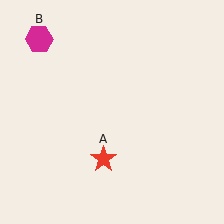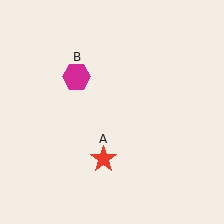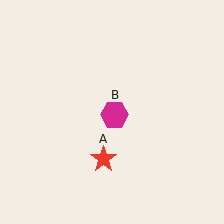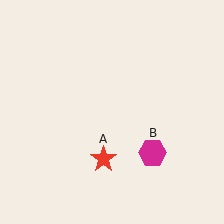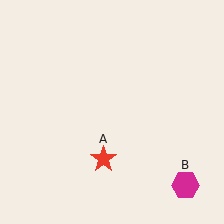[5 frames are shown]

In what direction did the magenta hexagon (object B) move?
The magenta hexagon (object B) moved down and to the right.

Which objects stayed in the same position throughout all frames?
Red star (object A) remained stationary.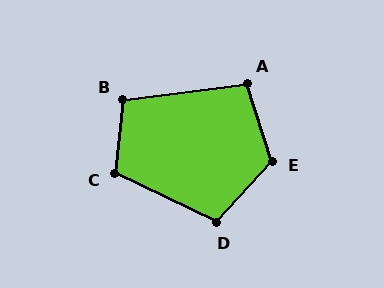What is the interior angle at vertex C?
Approximately 110 degrees (obtuse).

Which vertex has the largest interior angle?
E, at approximately 120 degrees.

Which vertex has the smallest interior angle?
A, at approximately 100 degrees.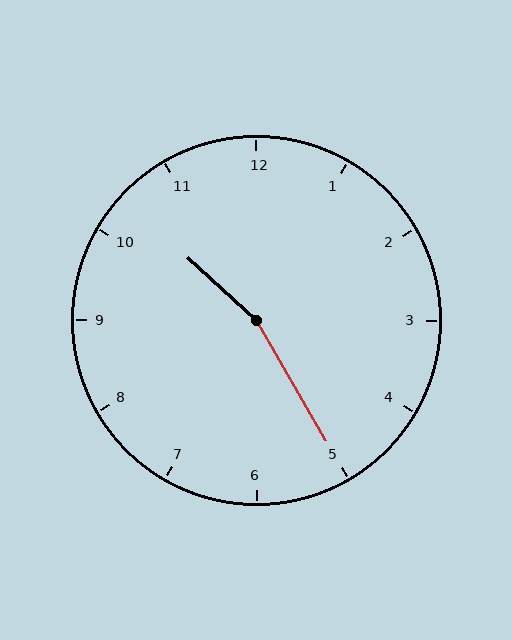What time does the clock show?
10:25.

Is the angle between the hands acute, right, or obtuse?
It is obtuse.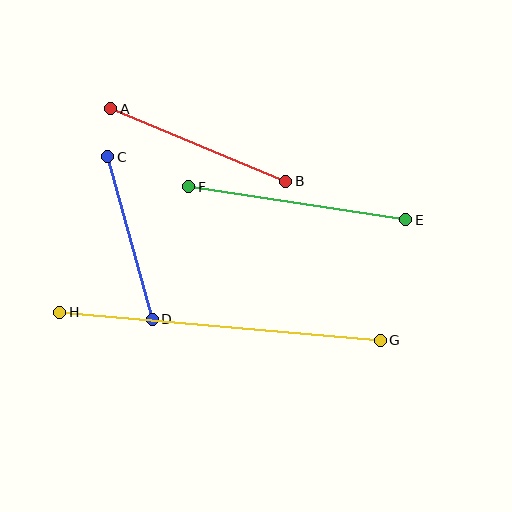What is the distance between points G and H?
The distance is approximately 322 pixels.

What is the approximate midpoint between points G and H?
The midpoint is at approximately (220, 326) pixels.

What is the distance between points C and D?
The distance is approximately 169 pixels.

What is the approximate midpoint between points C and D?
The midpoint is at approximately (130, 238) pixels.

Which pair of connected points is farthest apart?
Points G and H are farthest apart.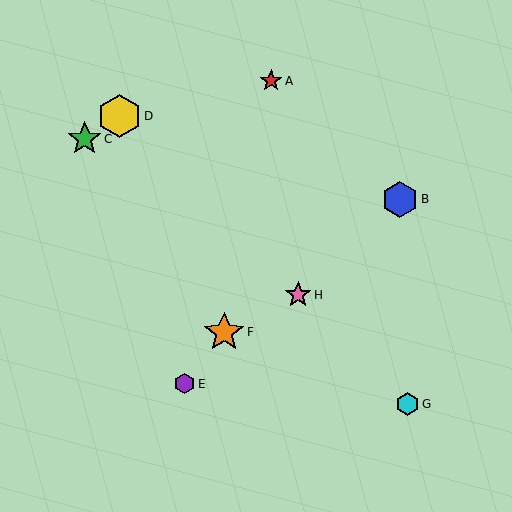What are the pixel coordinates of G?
Object G is at (407, 404).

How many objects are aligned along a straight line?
3 objects (D, G, H) are aligned along a straight line.